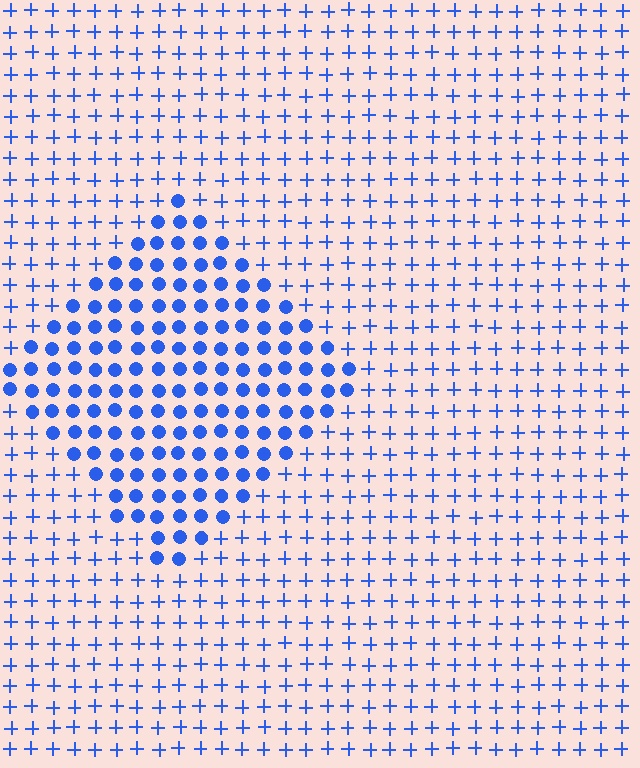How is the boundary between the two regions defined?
The boundary is defined by a change in element shape: circles inside vs. plus signs outside. All elements share the same color and spacing.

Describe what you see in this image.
The image is filled with small blue elements arranged in a uniform grid. A diamond-shaped region contains circles, while the surrounding area contains plus signs. The boundary is defined purely by the change in element shape.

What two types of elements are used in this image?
The image uses circles inside the diamond region and plus signs outside it.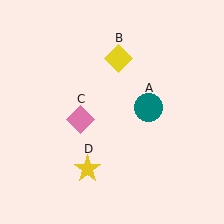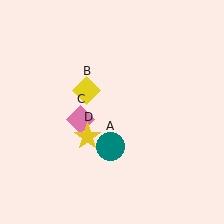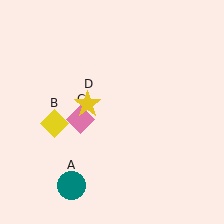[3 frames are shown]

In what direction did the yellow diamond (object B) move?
The yellow diamond (object B) moved down and to the left.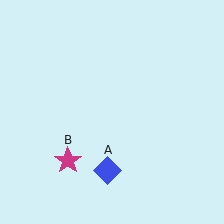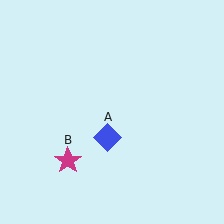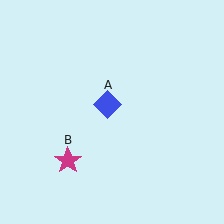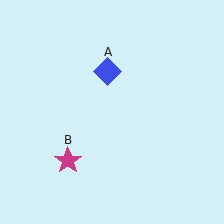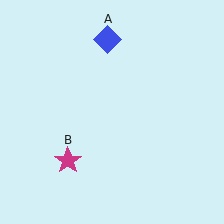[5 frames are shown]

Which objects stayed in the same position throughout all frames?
Magenta star (object B) remained stationary.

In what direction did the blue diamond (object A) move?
The blue diamond (object A) moved up.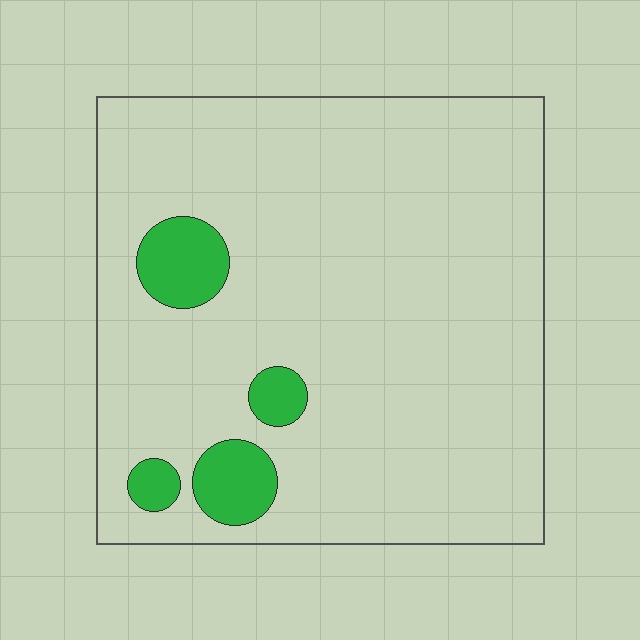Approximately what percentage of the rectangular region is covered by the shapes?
Approximately 10%.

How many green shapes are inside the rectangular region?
4.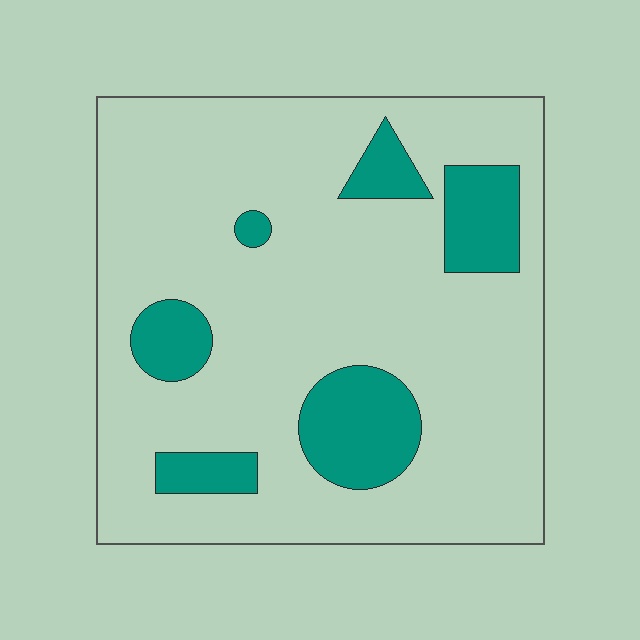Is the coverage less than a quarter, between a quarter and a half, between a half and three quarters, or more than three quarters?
Less than a quarter.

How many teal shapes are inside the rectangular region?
6.